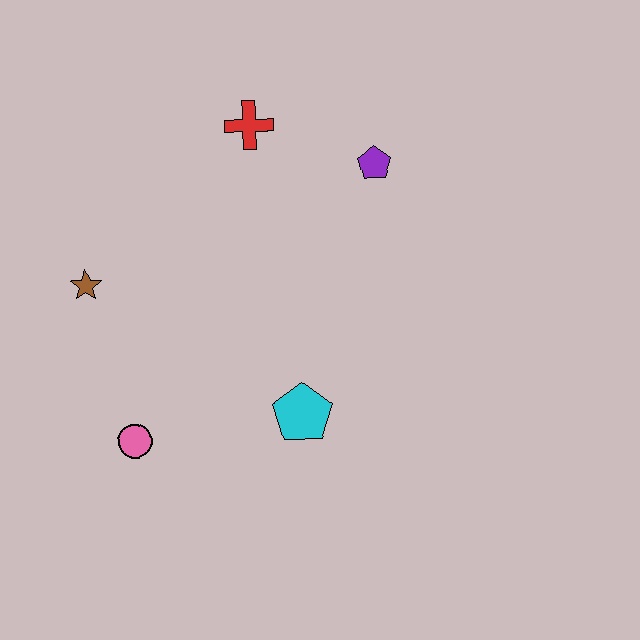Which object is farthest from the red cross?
The pink circle is farthest from the red cross.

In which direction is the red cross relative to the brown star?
The red cross is to the right of the brown star.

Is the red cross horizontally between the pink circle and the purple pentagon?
Yes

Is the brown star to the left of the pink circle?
Yes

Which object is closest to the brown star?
The pink circle is closest to the brown star.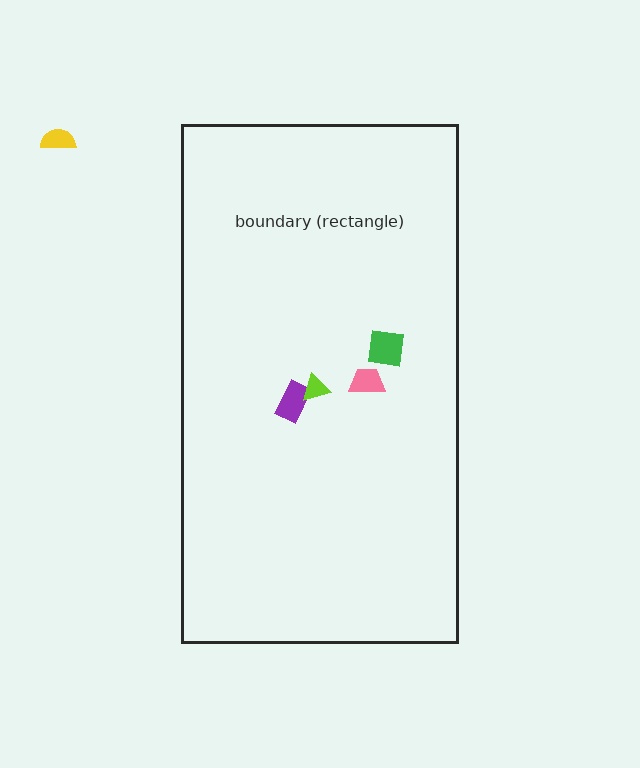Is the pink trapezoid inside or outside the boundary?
Inside.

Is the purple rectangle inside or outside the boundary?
Inside.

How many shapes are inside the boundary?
4 inside, 1 outside.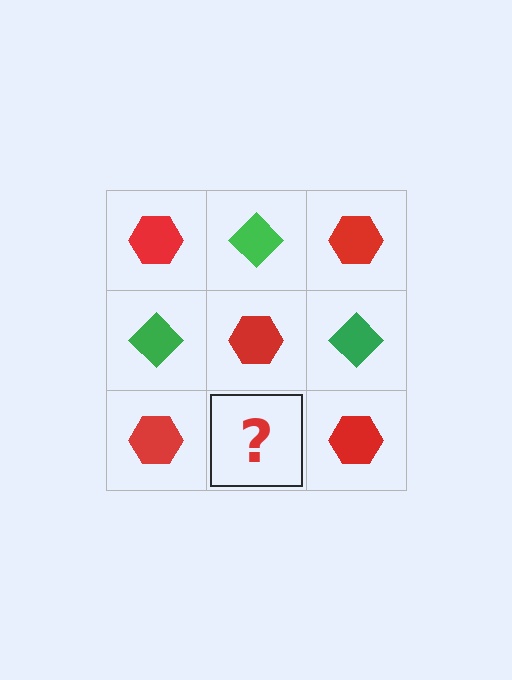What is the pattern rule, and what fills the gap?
The rule is that it alternates red hexagon and green diamond in a checkerboard pattern. The gap should be filled with a green diamond.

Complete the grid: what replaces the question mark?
The question mark should be replaced with a green diamond.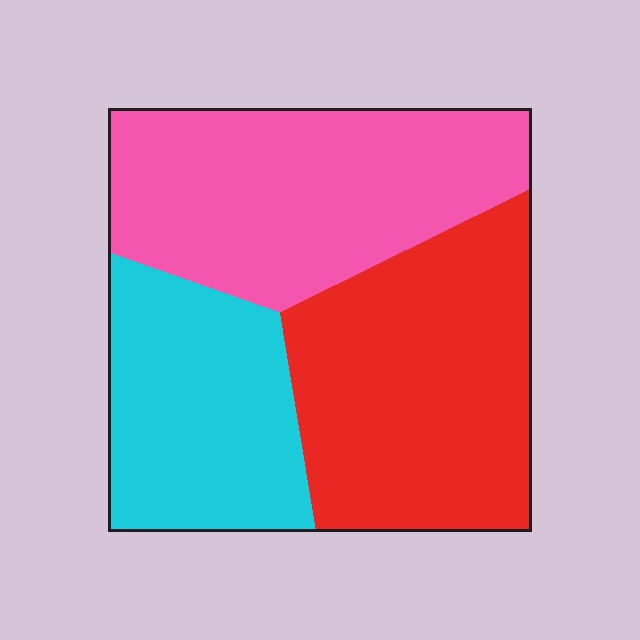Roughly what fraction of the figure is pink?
Pink covers about 35% of the figure.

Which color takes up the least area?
Cyan, at roughly 25%.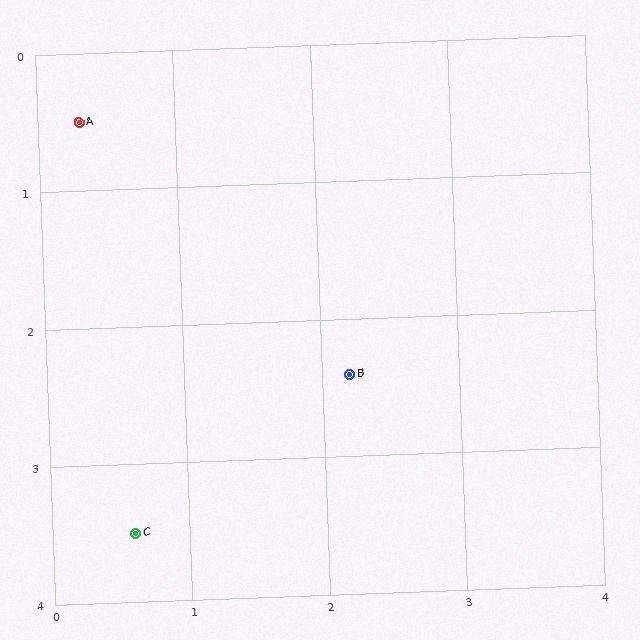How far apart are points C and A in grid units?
Points C and A are about 3.0 grid units apart.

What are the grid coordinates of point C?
Point C is at approximately (0.6, 3.5).